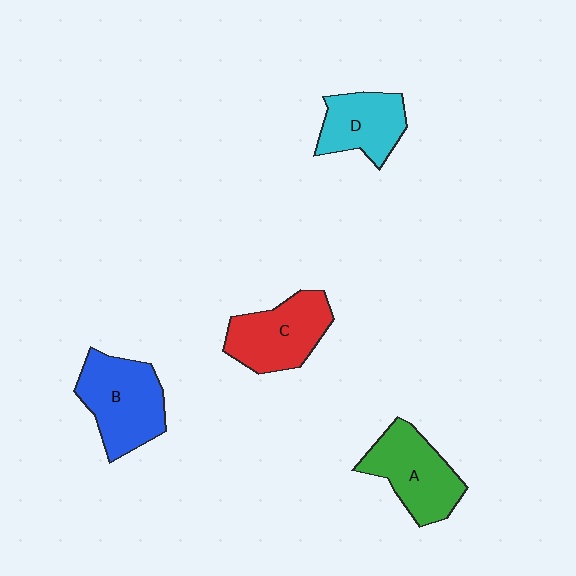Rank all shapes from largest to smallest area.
From largest to smallest: B (blue), A (green), C (red), D (cyan).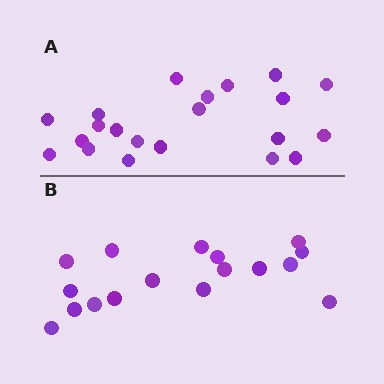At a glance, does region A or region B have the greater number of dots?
Region A (the top region) has more dots.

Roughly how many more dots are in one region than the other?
Region A has about 4 more dots than region B.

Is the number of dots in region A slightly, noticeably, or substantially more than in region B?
Region A has only slightly more — the two regions are fairly close. The ratio is roughly 1.2 to 1.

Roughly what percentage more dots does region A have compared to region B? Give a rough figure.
About 25% more.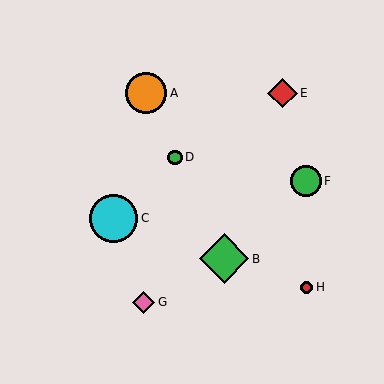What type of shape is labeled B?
Shape B is a green diamond.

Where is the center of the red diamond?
The center of the red diamond is at (282, 93).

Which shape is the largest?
The green diamond (labeled B) is the largest.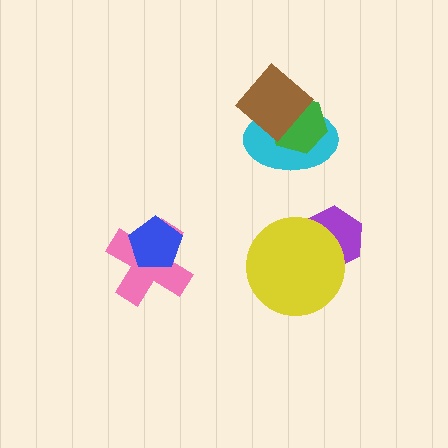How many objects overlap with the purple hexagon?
1 object overlaps with the purple hexagon.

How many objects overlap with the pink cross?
1 object overlaps with the pink cross.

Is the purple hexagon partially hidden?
Yes, it is partially covered by another shape.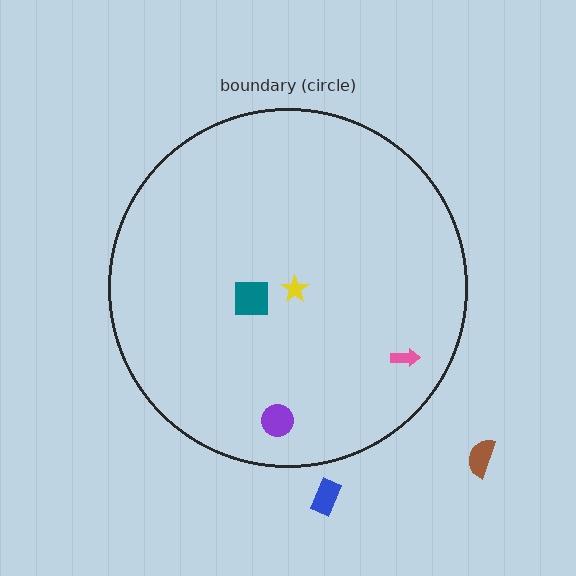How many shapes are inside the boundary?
4 inside, 2 outside.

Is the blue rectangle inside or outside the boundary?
Outside.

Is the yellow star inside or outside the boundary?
Inside.